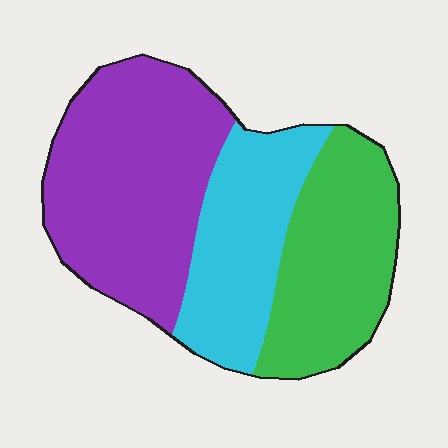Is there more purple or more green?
Purple.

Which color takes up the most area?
Purple, at roughly 45%.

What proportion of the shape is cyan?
Cyan covers about 25% of the shape.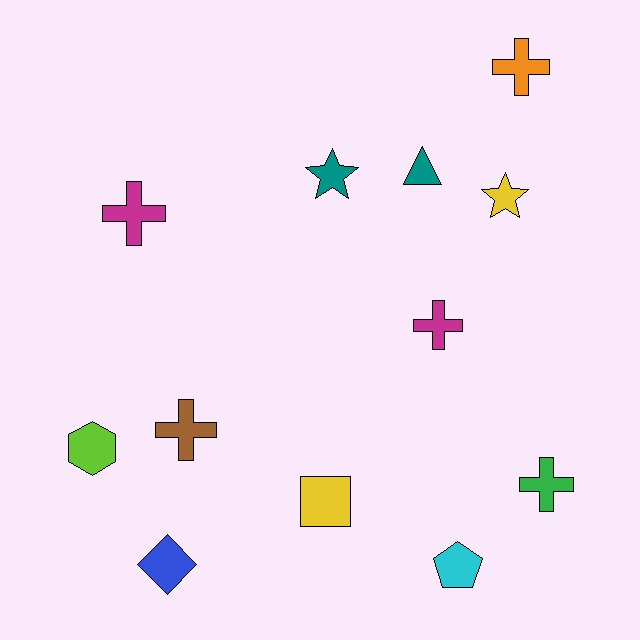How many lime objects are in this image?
There is 1 lime object.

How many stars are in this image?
There are 2 stars.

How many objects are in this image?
There are 12 objects.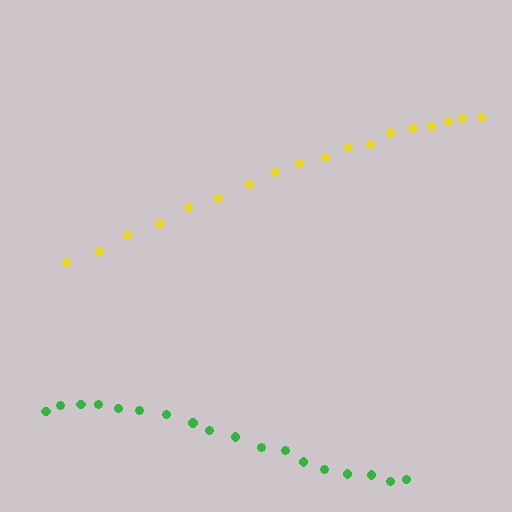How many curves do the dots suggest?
There are 2 distinct paths.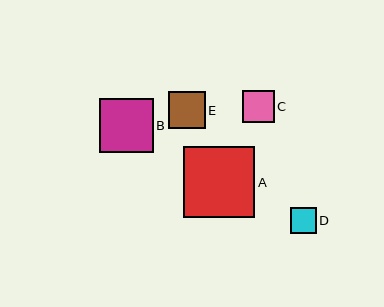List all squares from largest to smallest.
From largest to smallest: A, B, E, C, D.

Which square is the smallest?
Square D is the smallest with a size of approximately 26 pixels.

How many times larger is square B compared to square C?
Square B is approximately 1.7 times the size of square C.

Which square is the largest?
Square A is the largest with a size of approximately 72 pixels.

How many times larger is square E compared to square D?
Square E is approximately 1.4 times the size of square D.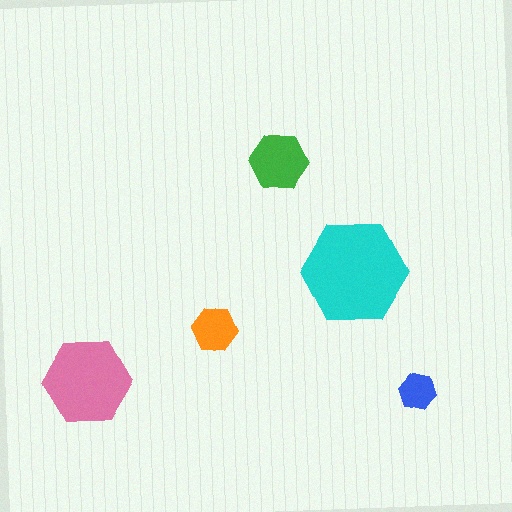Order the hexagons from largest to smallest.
the cyan one, the pink one, the green one, the orange one, the blue one.